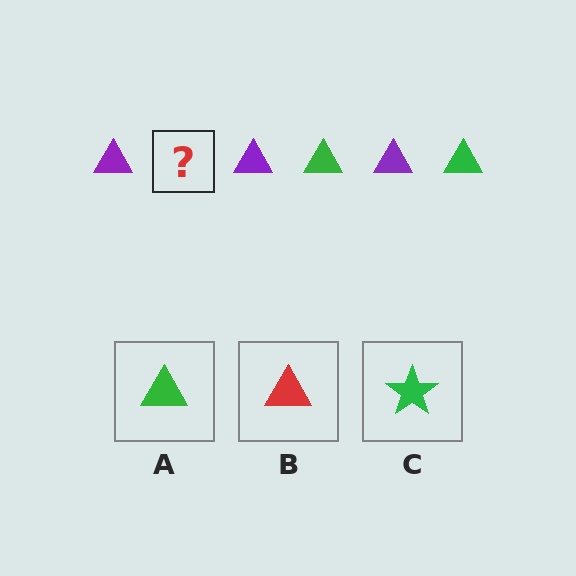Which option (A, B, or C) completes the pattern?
A.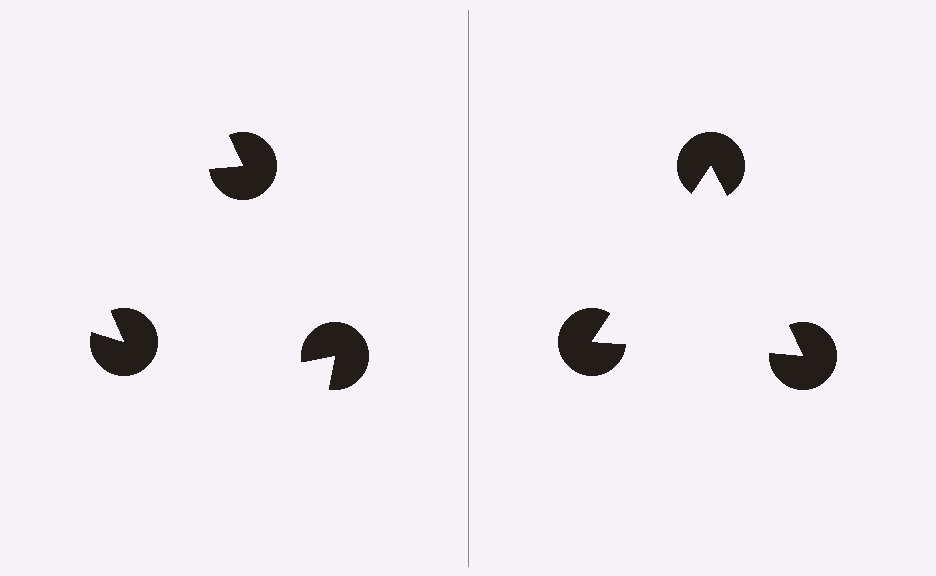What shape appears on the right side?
An illusory triangle.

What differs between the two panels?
The pac-man discs are positioned identically on both sides; only the wedge orientations differ. On the right they align to a triangle; on the left they are misaligned.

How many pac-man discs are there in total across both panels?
6 — 3 on each side.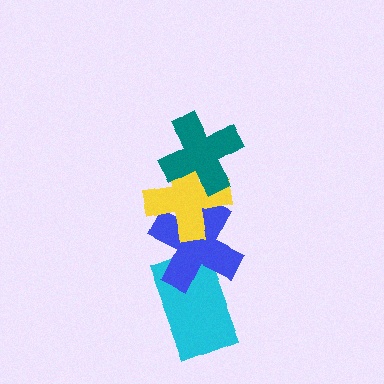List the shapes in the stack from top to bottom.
From top to bottom: the teal cross, the yellow cross, the blue cross, the cyan rectangle.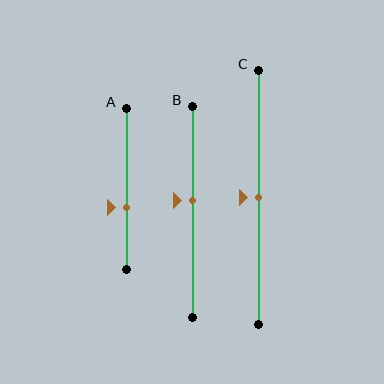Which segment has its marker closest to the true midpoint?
Segment C has its marker closest to the true midpoint.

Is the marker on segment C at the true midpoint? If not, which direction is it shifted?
Yes, the marker on segment C is at the true midpoint.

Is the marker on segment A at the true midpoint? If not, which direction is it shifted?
No, the marker on segment A is shifted downward by about 11% of the segment length.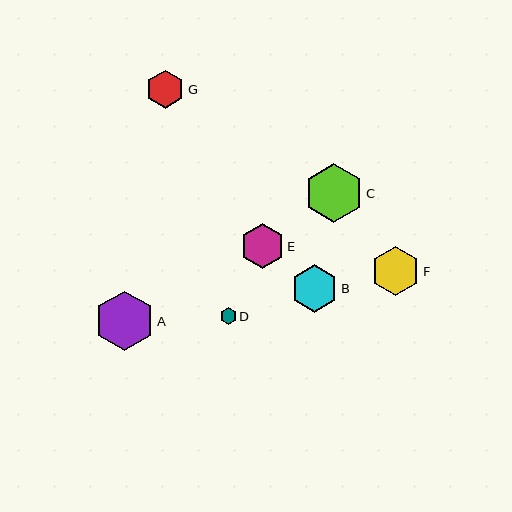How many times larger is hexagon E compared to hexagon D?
Hexagon E is approximately 2.7 times the size of hexagon D.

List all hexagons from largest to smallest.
From largest to smallest: A, C, F, B, E, G, D.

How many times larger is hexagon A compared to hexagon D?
Hexagon A is approximately 3.7 times the size of hexagon D.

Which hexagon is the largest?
Hexagon A is the largest with a size of approximately 60 pixels.